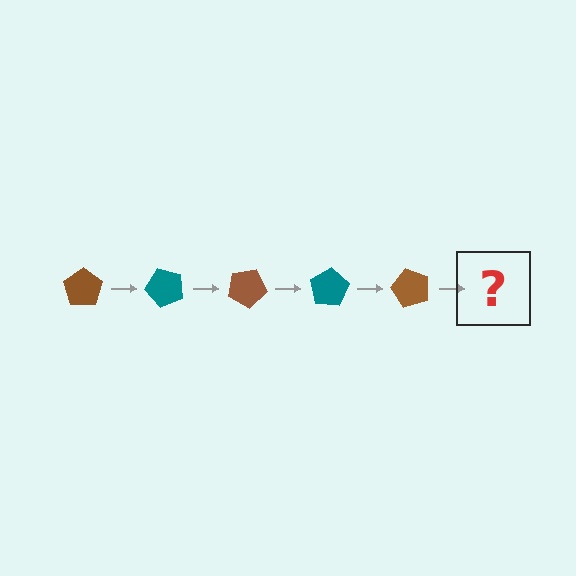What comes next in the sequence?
The next element should be a teal pentagon, rotated 250 degrees from the start.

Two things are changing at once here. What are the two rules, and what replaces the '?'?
The two rules are that it rotates 50 degrees each step and the color cycles through brown and teal. The '?' should be a teal pentagon, rotated 250 degrees from the start.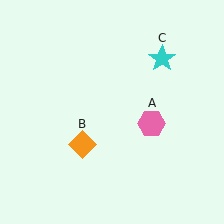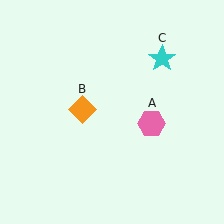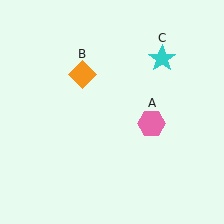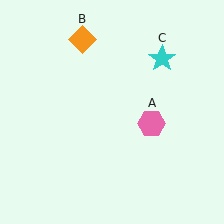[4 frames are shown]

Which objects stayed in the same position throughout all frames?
Pink hexagon (object A) and cyan star (object C) remained stationary.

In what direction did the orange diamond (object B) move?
The orange diamond (object B) moved up.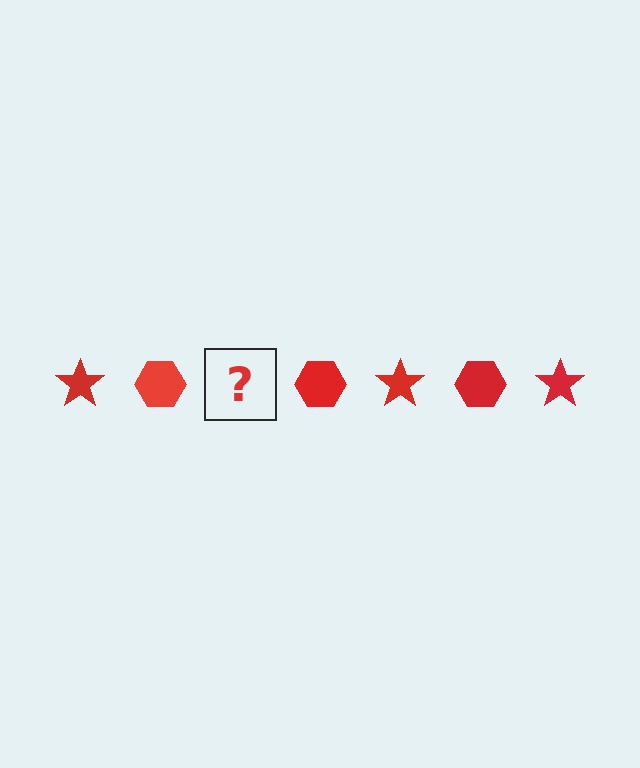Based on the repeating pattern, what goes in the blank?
The blank should be a red star.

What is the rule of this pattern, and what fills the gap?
The rule is that the pattern cycles through star, hexagon shapes in red. The gap should be filled with a red star.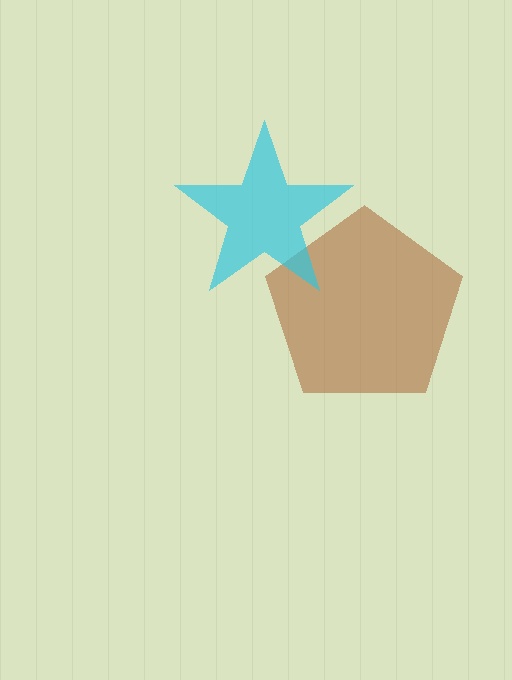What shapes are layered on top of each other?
The layered shapes are: a brown pentagon, a cyan star.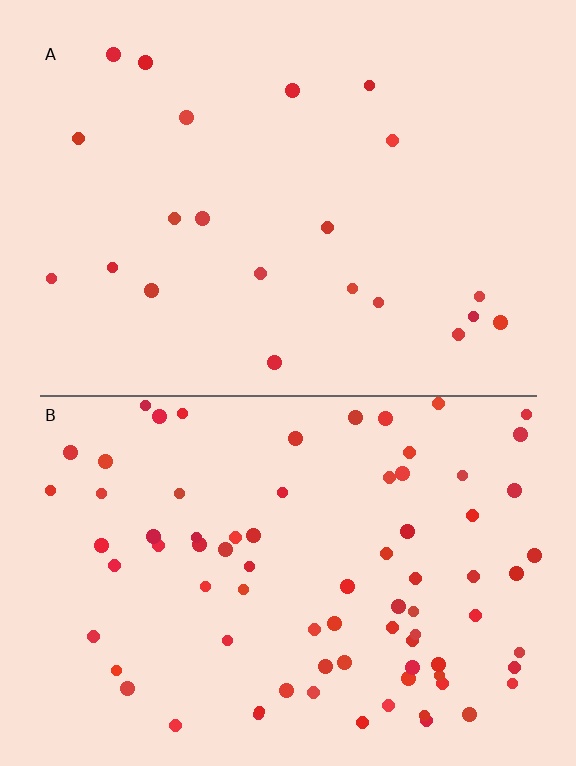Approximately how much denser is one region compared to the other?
Approximately 3.7× — region B over region A.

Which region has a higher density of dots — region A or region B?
B (the bottom).